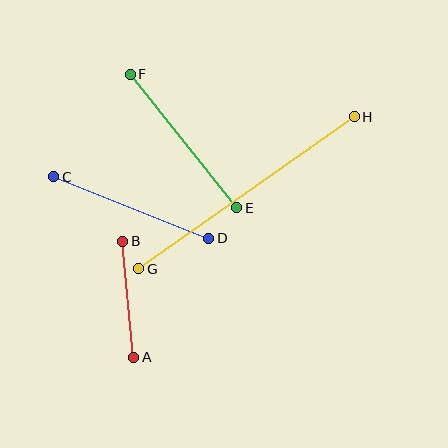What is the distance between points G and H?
The distance is approximately 264 pixels.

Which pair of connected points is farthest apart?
Points G and H are farthest apart.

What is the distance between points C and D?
The distance is approximately 167 pixels.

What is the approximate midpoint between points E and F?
The midpoint is at approximately (183, 141) pixels.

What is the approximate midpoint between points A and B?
The midpoint is at approximately (128, 299) pixels.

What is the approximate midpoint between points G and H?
The midpoint is at approximately (247, 193) pixels.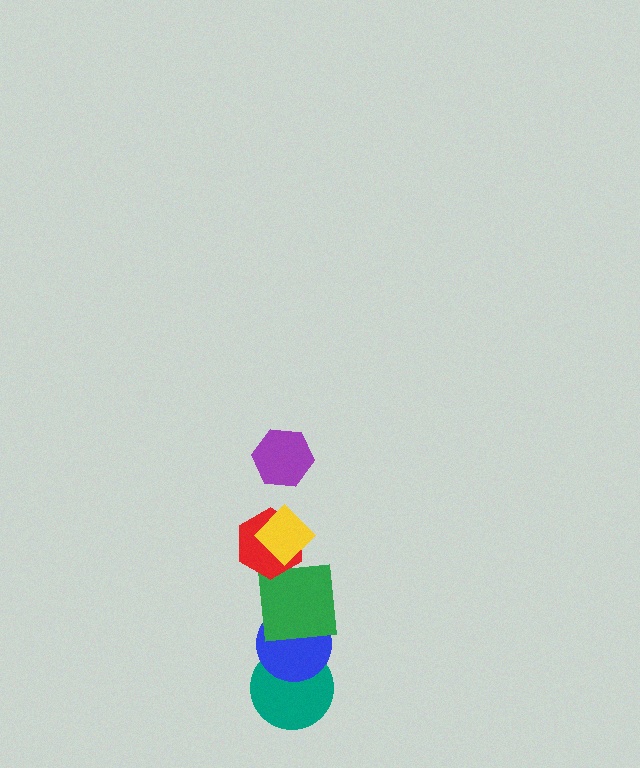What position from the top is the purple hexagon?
The purple hexagon is 1st from the top.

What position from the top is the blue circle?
The blue circle is 5th from the top.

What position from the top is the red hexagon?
The red hexagon is 3rd from the top.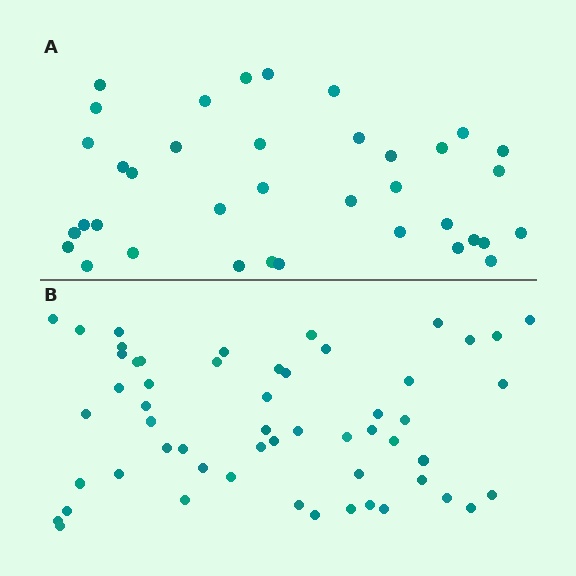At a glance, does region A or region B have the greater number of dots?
Region B (the bottom region) has more dots.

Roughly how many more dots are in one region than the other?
Region B has approximately 20 more dots than region A.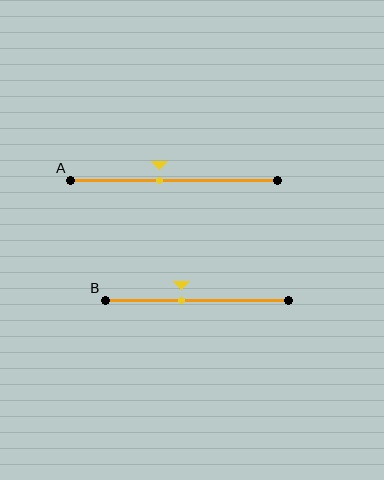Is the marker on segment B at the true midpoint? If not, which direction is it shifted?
No, the marker on segment B is shifted to the left by about 8% of the segment length.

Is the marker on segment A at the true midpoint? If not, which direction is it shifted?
No, the marker on segment A is shifted to the left by about 7% of the segment length.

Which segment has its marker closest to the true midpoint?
Segment A has its marker closest to the true midpoint.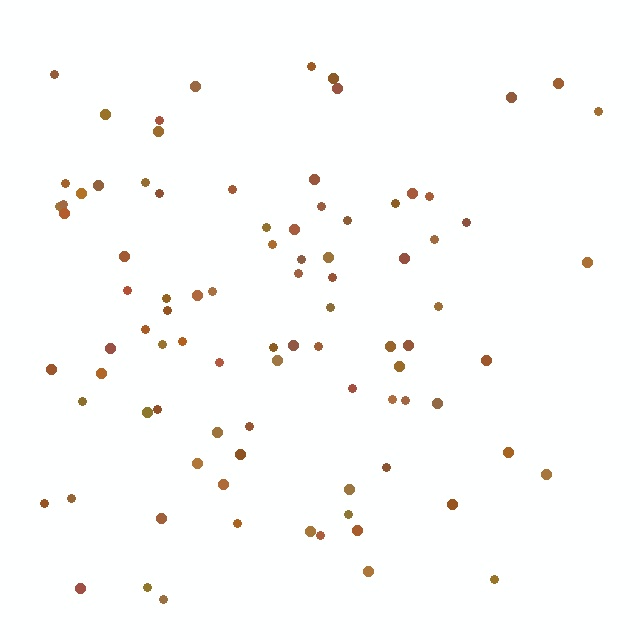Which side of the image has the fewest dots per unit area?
The right.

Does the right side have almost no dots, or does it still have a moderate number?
Still a moderate number, just noticeably fewer than the left.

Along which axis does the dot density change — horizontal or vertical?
Horizontal.